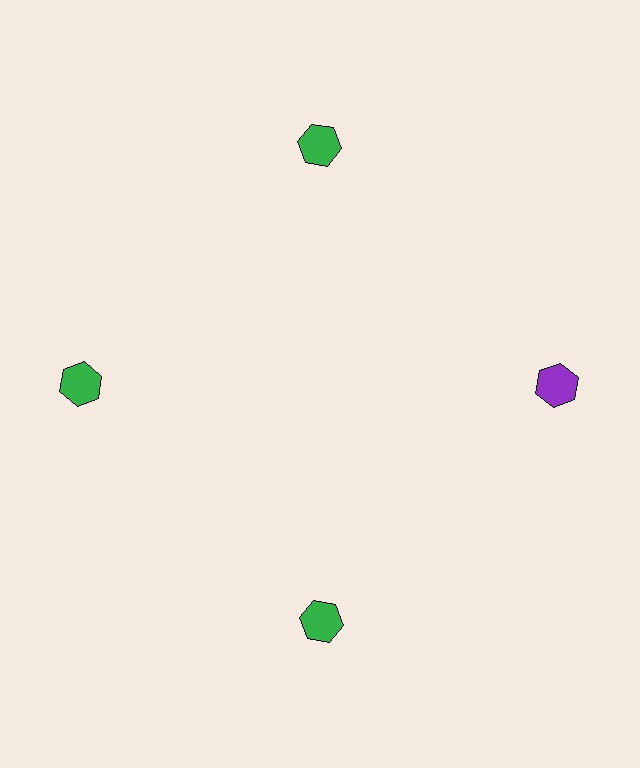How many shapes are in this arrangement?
There are 4 shapes arranged in a ring pattern.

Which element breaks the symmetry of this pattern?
The purple hexagon at roughly the 3 o'clock position breaks the symmetry. All other shapes are green hexagons.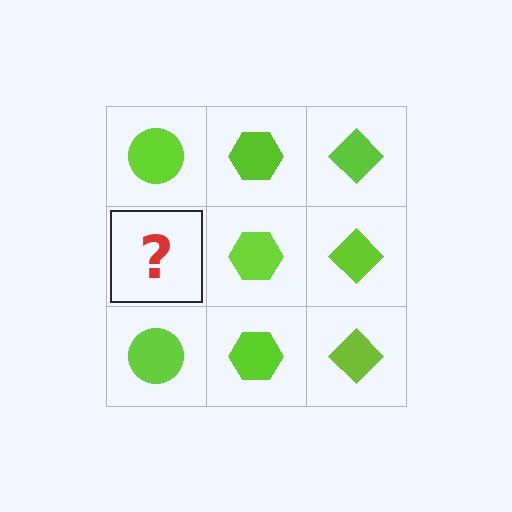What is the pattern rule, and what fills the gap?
The rule is that each column has a consistent shape. The gap should be filled with a lime circle.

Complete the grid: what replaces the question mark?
The question mark should be replaced with a lime circle.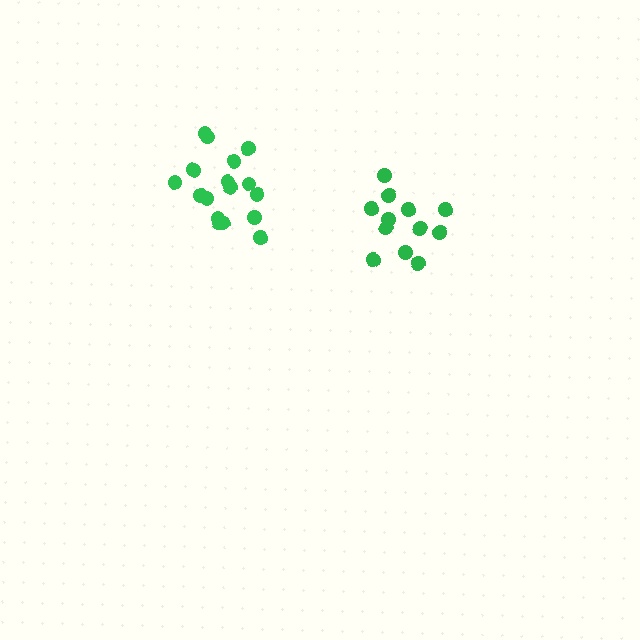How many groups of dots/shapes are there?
There are 2 groups.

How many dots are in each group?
Group 1: 17 dots, Group 2: 12 dots (29 total).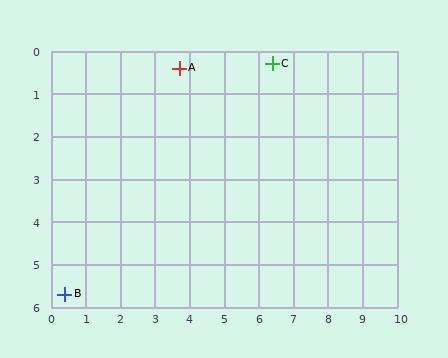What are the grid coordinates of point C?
Point C is at approximately (6.4, 0.3).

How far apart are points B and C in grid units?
Points B and C are about 8.1 grid units apart.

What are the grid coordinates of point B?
Point B is at approximately (0.4, 5.7).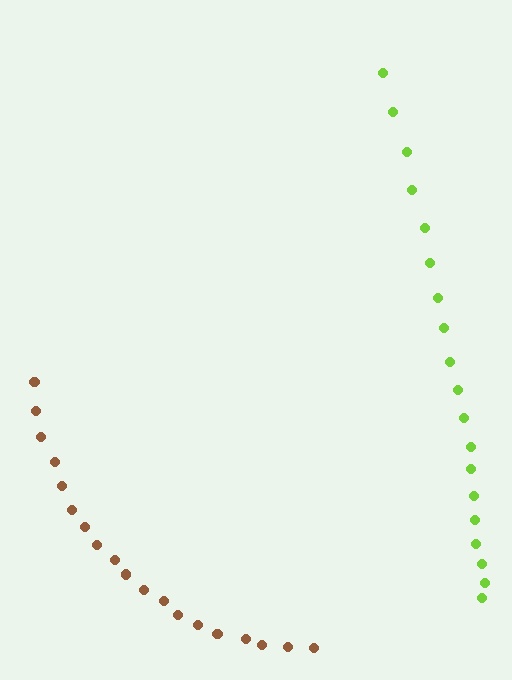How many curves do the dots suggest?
There are 2 distinct paths.